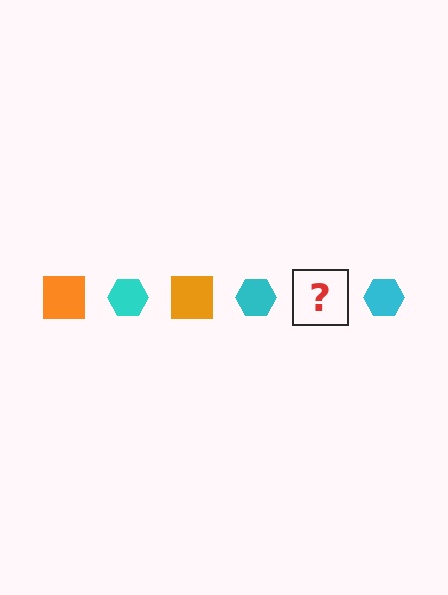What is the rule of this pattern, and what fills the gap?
The rule is that the pattern alternates between orange square and cyan hexagon. The gap should be filled with an orange square.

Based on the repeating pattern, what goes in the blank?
The blank should be an orange square.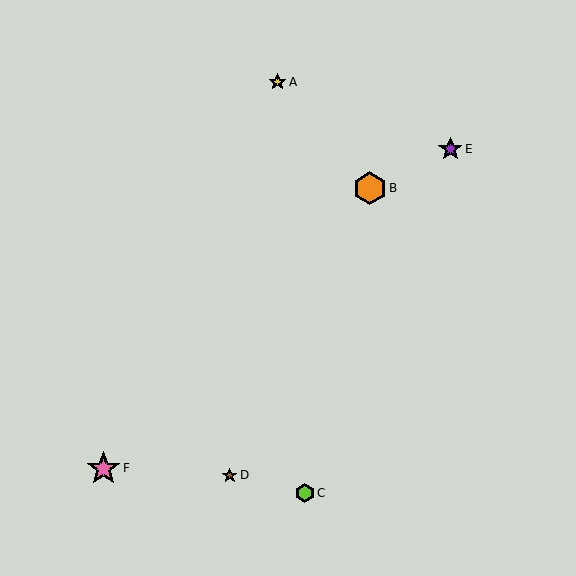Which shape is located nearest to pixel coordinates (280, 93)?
The yellow star (labeled A) at (278, 82) is nearest to that location.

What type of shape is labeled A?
Shape A is a yellow star.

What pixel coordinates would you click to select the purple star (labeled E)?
Click at (450, 149) to select the purple star E.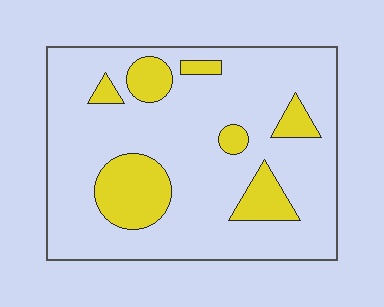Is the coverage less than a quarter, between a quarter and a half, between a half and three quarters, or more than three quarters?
Less than a quarter.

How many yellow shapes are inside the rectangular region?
7.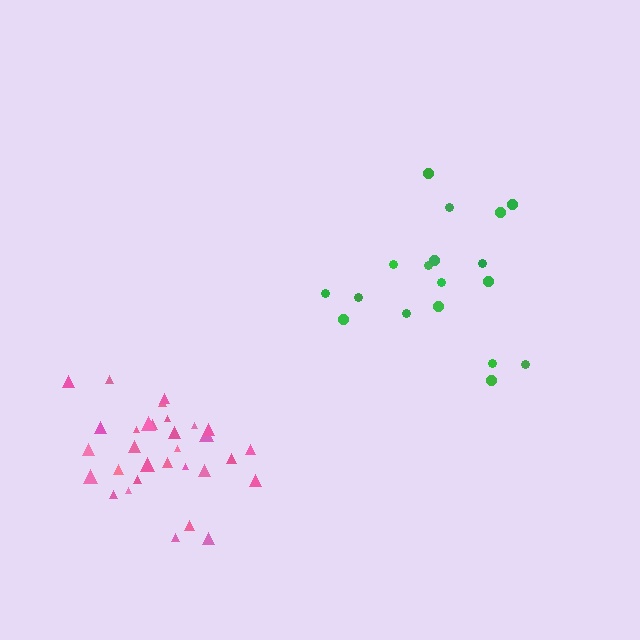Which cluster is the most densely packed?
Pink.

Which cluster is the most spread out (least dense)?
Green.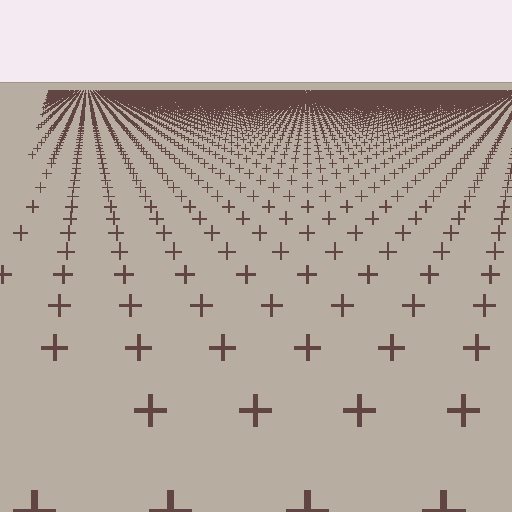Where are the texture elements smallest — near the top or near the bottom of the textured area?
Near the top.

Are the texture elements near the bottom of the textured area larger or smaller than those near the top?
Larger. Near the bottom, elements are closer to the viewer and appear at a bigger on-screen size.